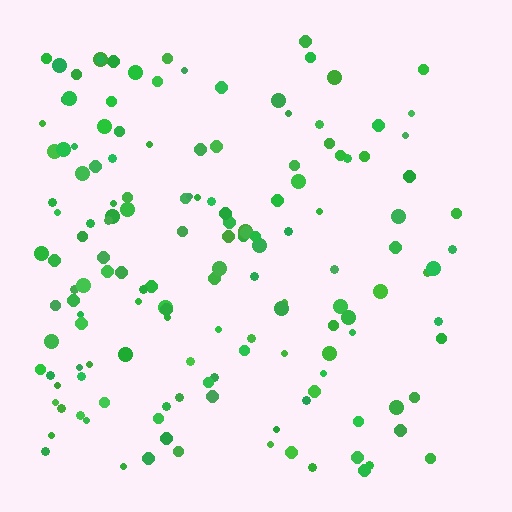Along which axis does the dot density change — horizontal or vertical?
Horizontal.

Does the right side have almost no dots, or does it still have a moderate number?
Still a moderate number, just noticeably fewer than the left.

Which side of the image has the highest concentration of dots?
The left.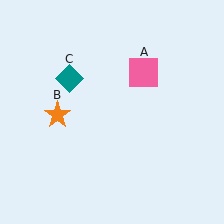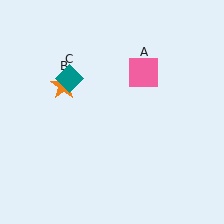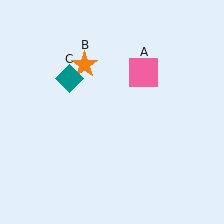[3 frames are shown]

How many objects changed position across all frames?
1 object changed position: orange star (object B).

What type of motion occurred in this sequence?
The orange star (object B) rotated clockwise around the center of the scene.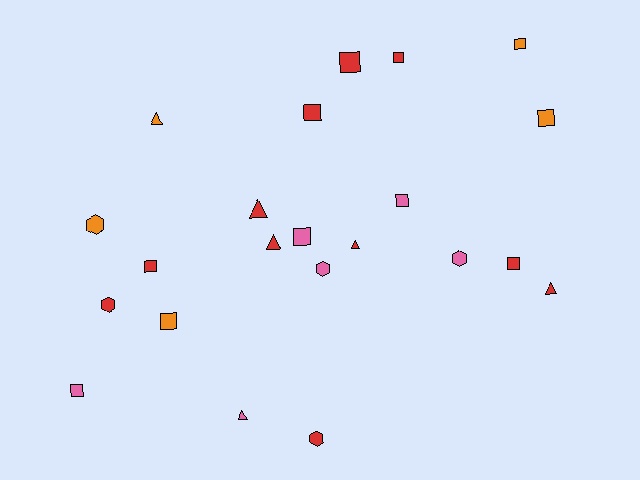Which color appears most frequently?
Red, with 11 objects.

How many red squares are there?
There are 5 red squares.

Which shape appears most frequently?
Square, with 11 objects.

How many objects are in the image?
There are 22 objects.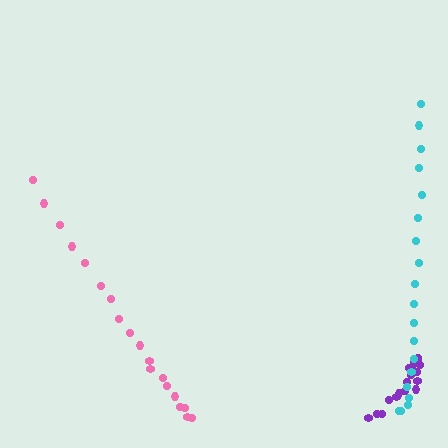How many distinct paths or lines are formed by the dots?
There are 3 distinct paths.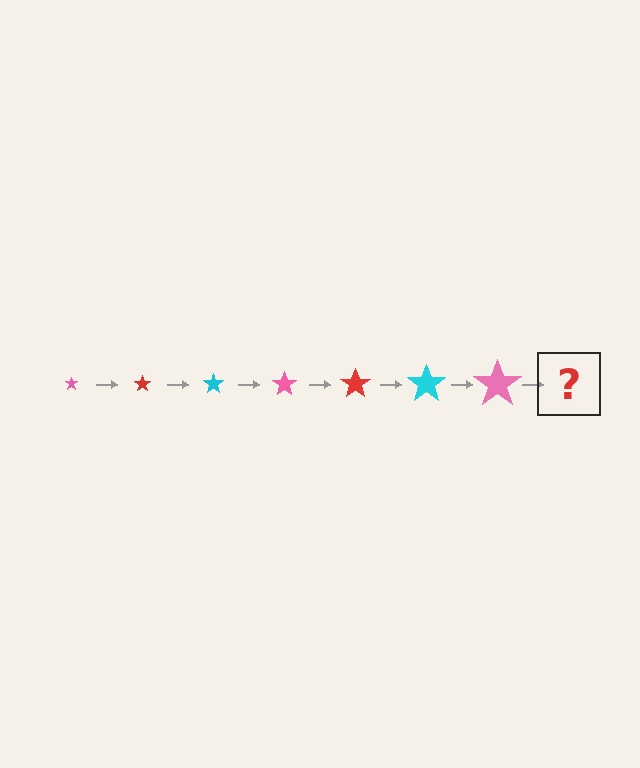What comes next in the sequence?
The next element should be a red star, larger than the previous one.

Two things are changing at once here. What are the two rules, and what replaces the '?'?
The two rules are that the star grows larger each step and the color cycles through pink, red, and cyan. The '?' should be a red star, larger than the previous one.